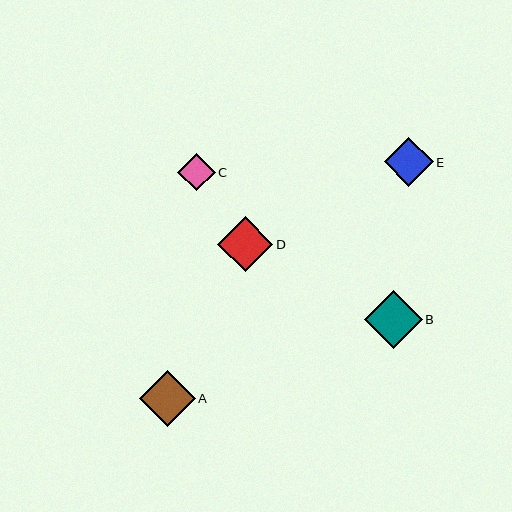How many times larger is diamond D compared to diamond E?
Diamond D is approximately 1.1 times the size of diamond E.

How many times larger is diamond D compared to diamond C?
Diamond D is approximately 1.5 times the size of diamond C.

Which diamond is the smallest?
Diamond C is the smallest with a size of approximately 38 pixels.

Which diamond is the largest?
Diamond B is the largest with a size of approximately 58 pixels.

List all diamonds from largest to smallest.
From largest to smallest: B, A, D, E, C.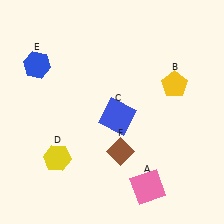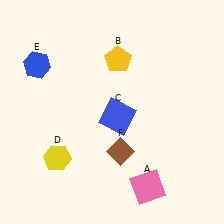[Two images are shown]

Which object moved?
The yellow pentagon (B) moved left.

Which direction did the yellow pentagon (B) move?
The yellow pentagon (B) moved left.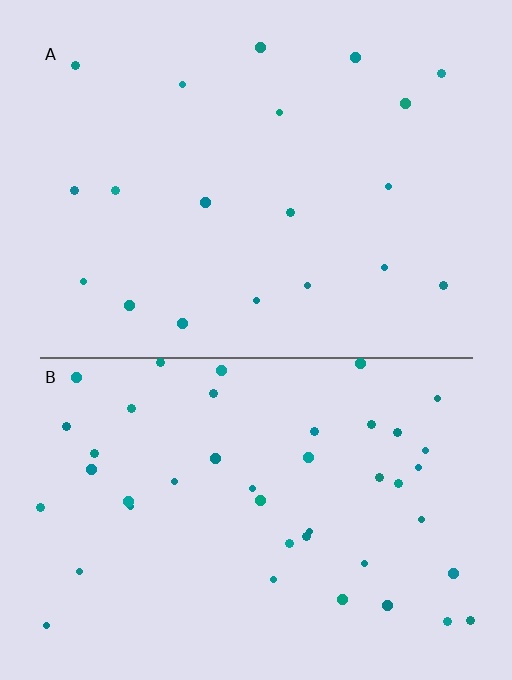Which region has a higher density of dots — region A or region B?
B (the bottom).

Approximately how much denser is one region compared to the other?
Approximately 2.3× — region B over region A.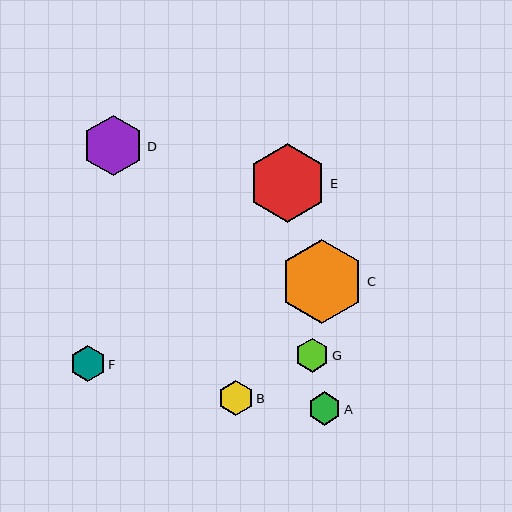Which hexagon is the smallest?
Hexagon A is the smallest with a size of approximately 33 pixels.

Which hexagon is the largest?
Hexagon C is the largest with a size of approximately 84 pixels.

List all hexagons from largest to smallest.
From largest to smallest: C, E, D, F, B, G, A.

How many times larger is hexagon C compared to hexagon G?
Hexagon C is approximately 2.5 times the size of hexagon G.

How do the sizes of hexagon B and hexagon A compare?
Hexagon B and hexagon A are approximately the same size.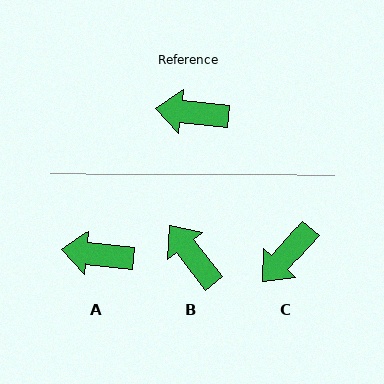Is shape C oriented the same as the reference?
No, it is off by about 54 degrees.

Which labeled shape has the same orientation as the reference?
A.